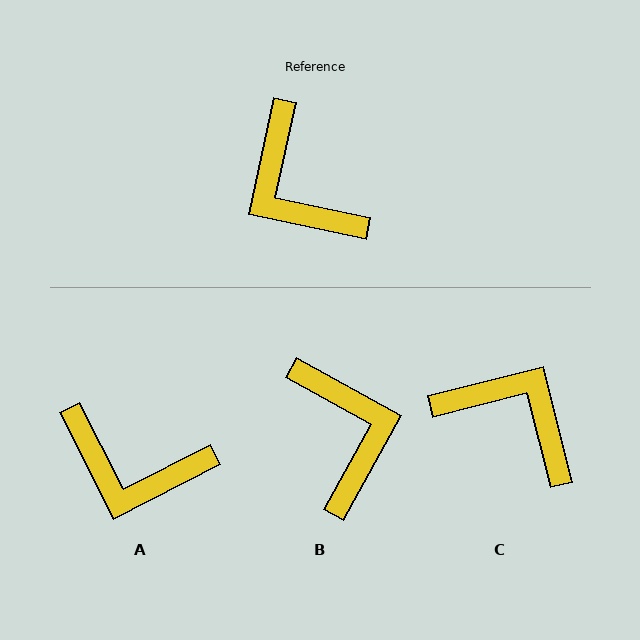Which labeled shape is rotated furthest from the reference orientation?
B, about 163 degrees away.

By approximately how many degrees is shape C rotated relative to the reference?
Approximately 154 degrees clockwise.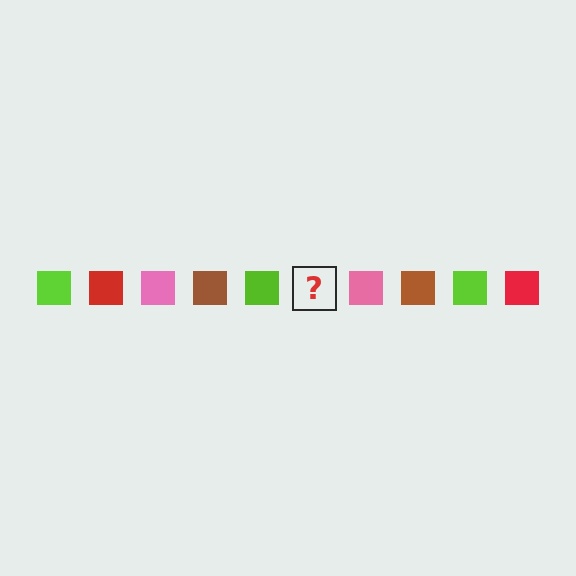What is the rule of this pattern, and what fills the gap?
The rule is that the pattern cycles through lime, red, pink, brown squares. The gap should be filled with a red square.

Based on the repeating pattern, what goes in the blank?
The blank should be a red square.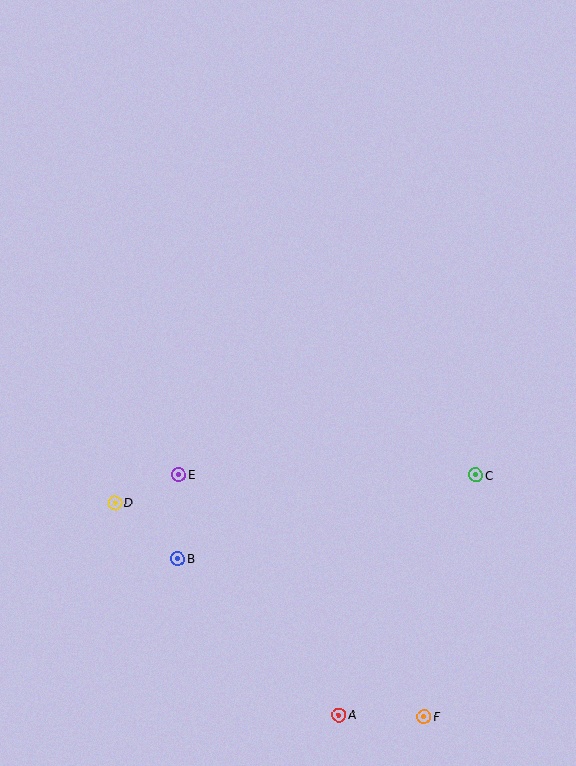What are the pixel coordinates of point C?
Point C is at (476, 475).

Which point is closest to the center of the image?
Point E at (178, 475) is closest to the center.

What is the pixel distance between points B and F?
The distance between B and F is 293 pixels.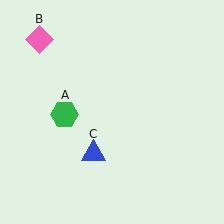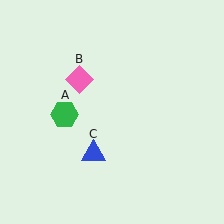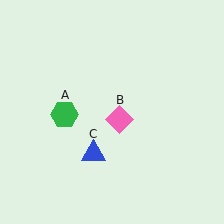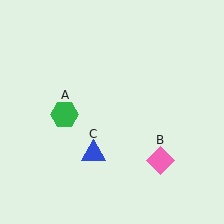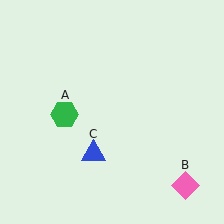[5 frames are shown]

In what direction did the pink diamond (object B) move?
The pink diamond (object B) moved down and to the right.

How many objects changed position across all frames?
1 object changed position: pink diamond (object B).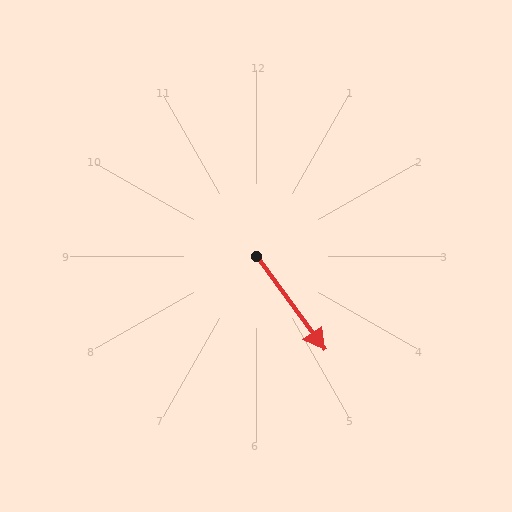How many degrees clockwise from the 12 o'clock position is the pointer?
Approximately 144 degrees.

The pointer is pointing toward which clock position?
Roughly 5 o'clock.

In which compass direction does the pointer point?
Southeast.